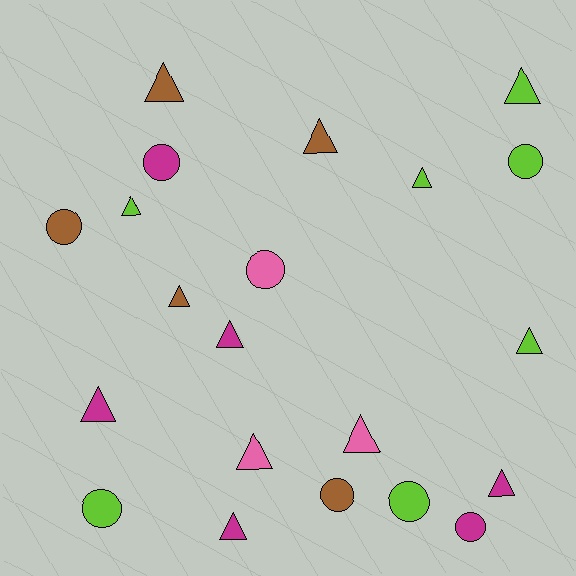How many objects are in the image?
There are 21 objects.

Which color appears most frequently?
Lime, with 7 objects.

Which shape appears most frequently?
Triangle, with 13 objects.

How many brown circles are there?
There are 2 brown circles.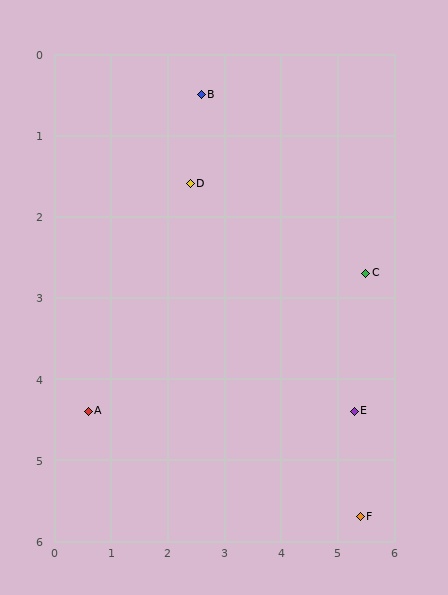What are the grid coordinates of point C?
Point C is at approximately (5.5, 2.7).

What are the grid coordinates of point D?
Point D is at approximately (2.4, 1.6).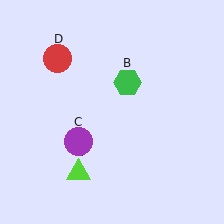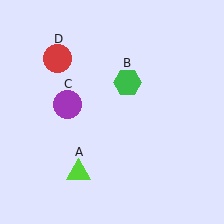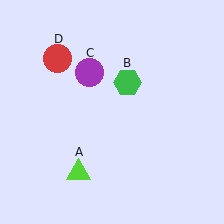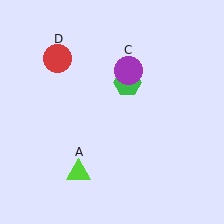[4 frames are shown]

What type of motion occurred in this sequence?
The purple circle (object C) rotated clockwise around the center of the scene.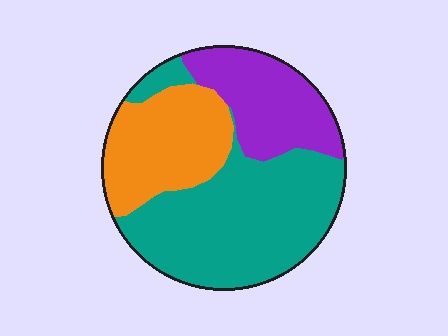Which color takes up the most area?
Teal, at roughly 50%.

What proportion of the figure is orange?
Orange covers 26% of the figure.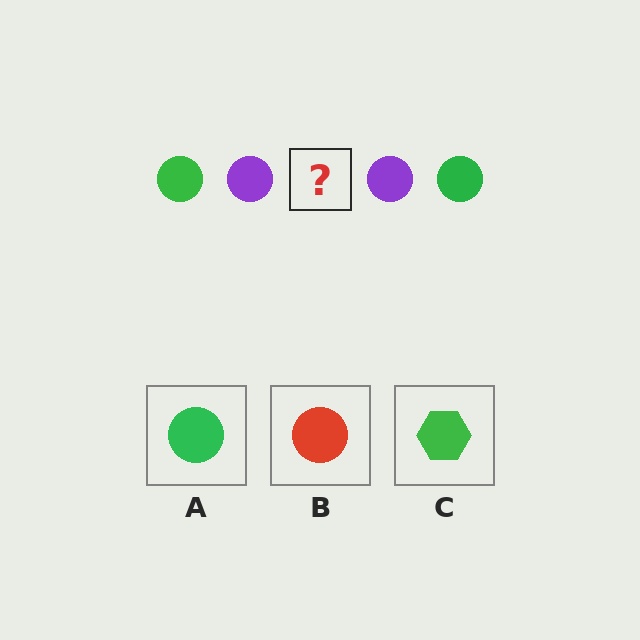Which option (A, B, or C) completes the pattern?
A.